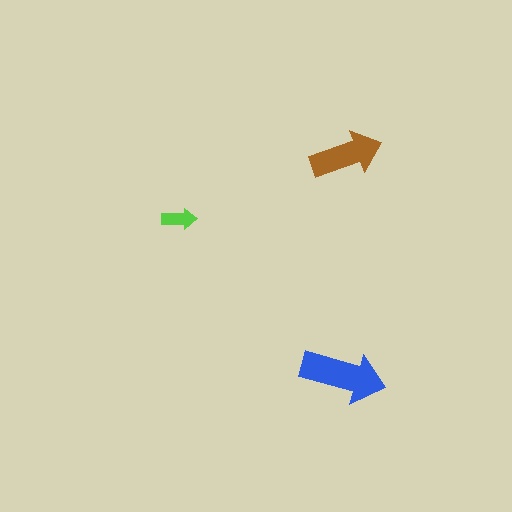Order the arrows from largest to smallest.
the blue one, the brown one, the lime one.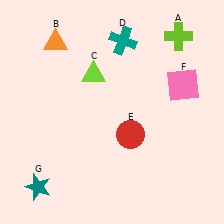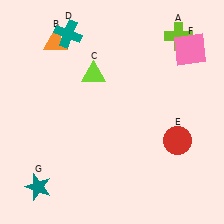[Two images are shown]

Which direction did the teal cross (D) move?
The teal cross (D) moved left.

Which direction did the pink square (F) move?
The pink square (F) moved up.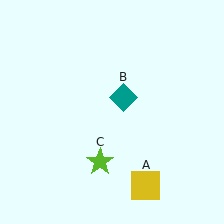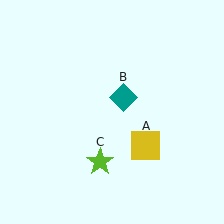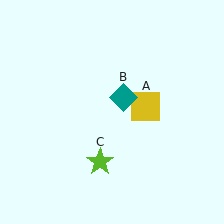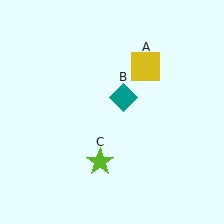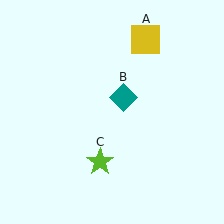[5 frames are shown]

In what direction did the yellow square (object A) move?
The yellow square (object A) moved up.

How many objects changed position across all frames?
1 object changed position: yellow square (object A).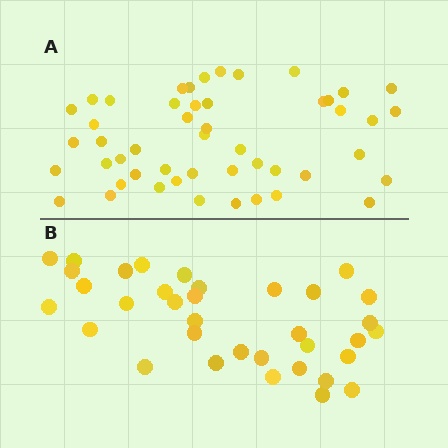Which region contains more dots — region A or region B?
Region A (the top region) has more dots.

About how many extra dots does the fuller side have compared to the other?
Region A has approximately 15 more dots than region B.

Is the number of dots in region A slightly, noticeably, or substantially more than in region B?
Region A has noticeably more, but not dramatically so. The ratio is roughly 1.4 to 1.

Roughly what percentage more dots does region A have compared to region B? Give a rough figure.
About 40% more.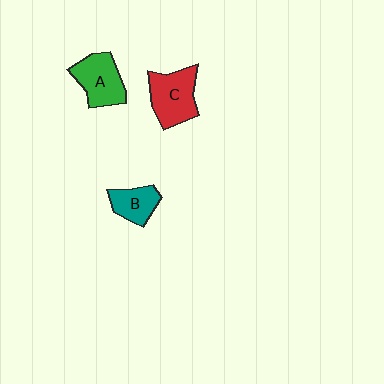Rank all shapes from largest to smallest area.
From largest to smallest: C (red), A (green), B (teal).